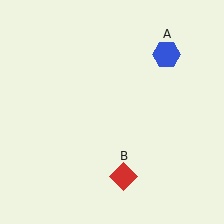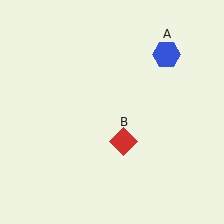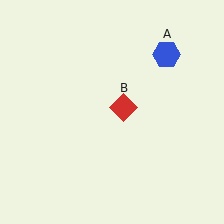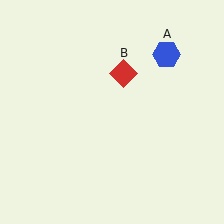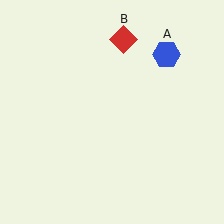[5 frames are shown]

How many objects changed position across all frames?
1 object changed position: red diamond (object B).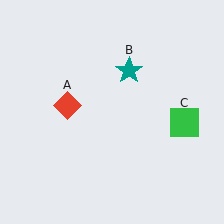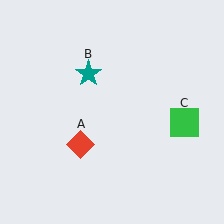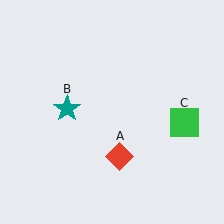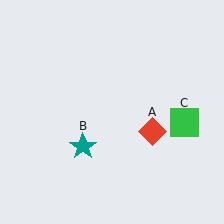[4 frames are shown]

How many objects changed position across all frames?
2 objects changed position: red diamond (object A), teal star (object B).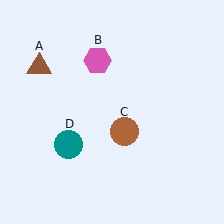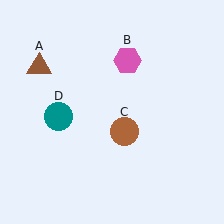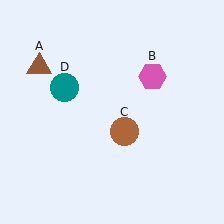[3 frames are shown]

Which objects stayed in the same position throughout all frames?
Brown triangle (object A) and brown circle (object C) remained stationary.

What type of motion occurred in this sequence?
The pink hexagon (object B), teal circle (object D) rotated clockwise around the center of the scene.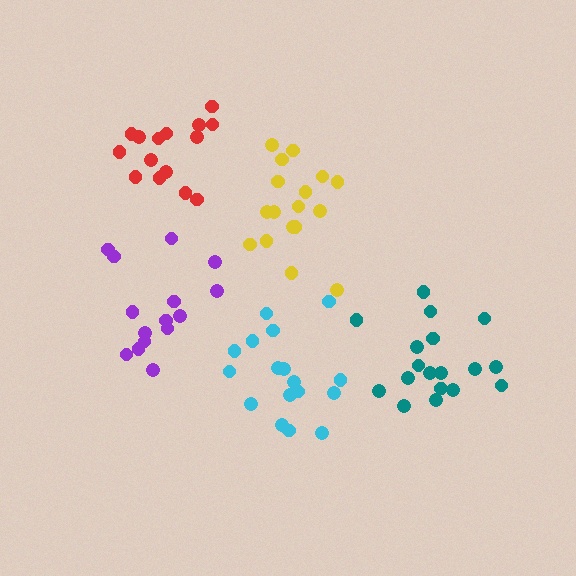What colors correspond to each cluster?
The clusters are colored: cyan, red, yellow, teal, purple.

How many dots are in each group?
Group 1: 17 dots, Group 2: 15 dots, Group 3: 17 dots, Group 4: 18 dots, Group 5: 15 dots (82 total).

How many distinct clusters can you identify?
There are 5 distinct clusters.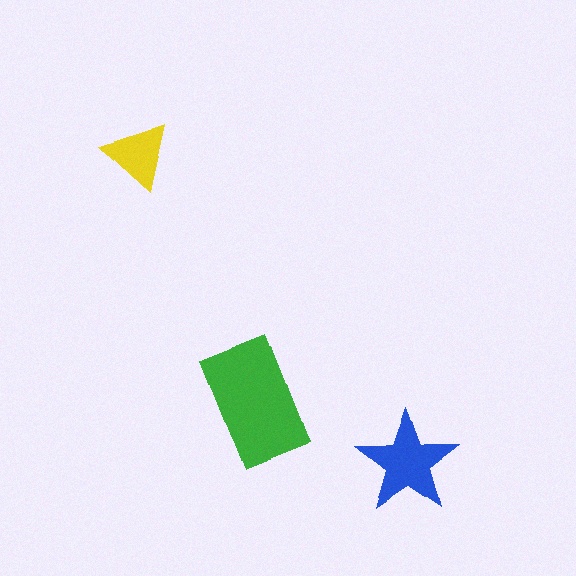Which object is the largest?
The green rectangle.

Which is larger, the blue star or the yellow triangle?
The blue star.